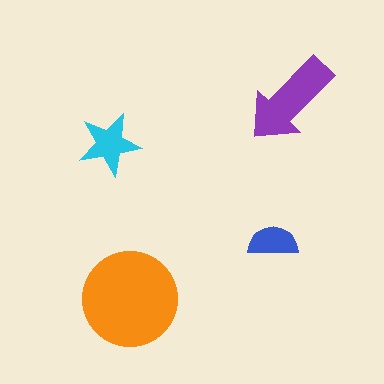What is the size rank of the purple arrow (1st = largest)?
2nd.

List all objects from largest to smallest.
The orange circle, the purple arrow, the cyan star, the blue semicircle.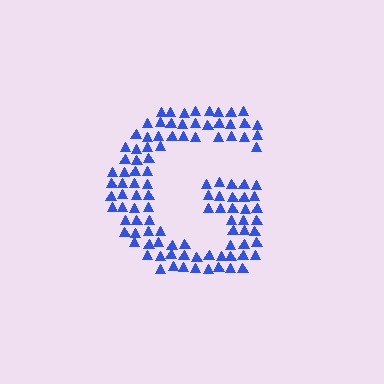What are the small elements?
The small elements are triangles.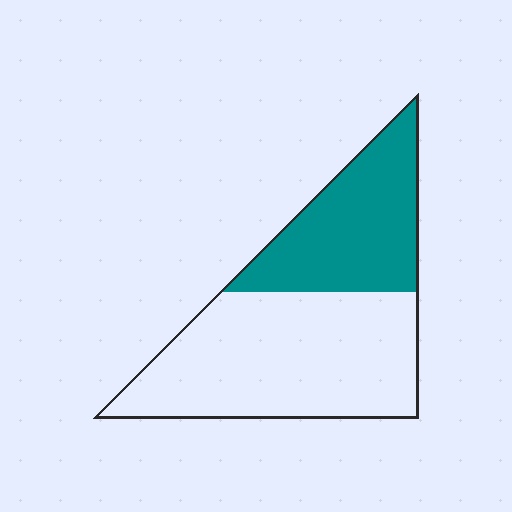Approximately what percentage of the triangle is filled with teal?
Approximately 35%.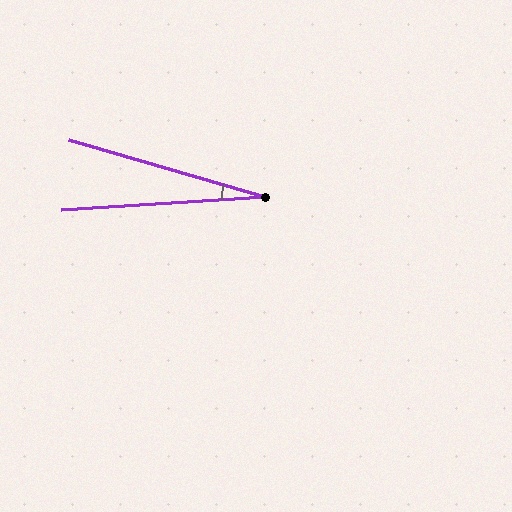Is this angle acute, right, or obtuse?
It is acute.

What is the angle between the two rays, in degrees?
Approximately 20 degrees.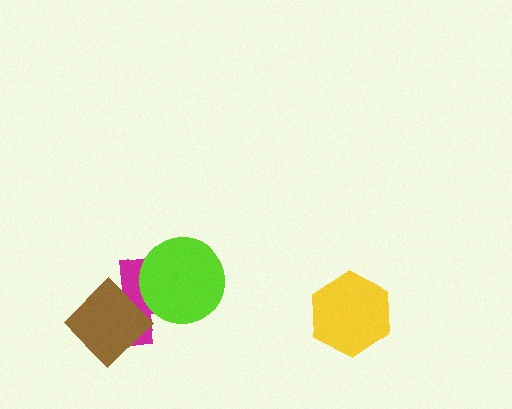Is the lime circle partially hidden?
No, no other shape covers it.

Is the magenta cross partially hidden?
Yes, it is partially covered by another shape.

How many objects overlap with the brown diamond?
1 object overlaps with the brown diamond.